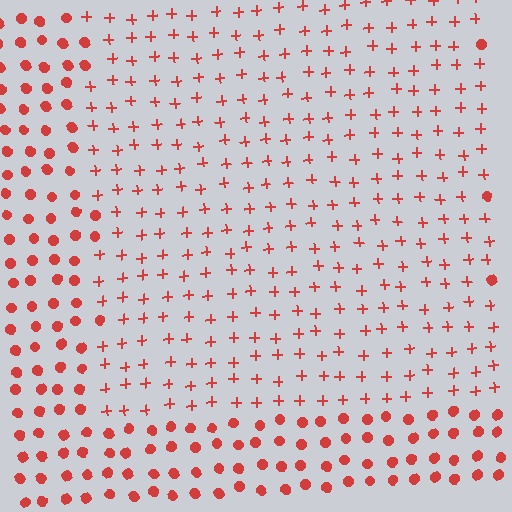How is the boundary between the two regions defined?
The boundary is defined by a change in element shape: plus signs inside vs. circles outside. All elements share the same color and spacing.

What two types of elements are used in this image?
The image uses plus signs inside the rectangle region and circles outside it.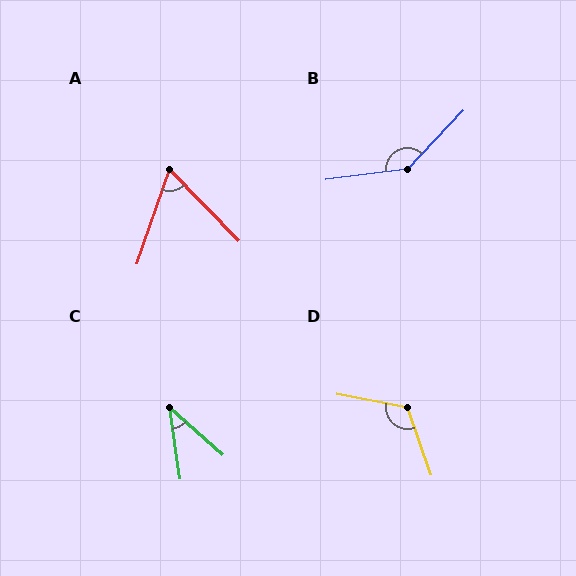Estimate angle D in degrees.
Approximately 120 degrees.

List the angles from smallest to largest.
C (40°), A (63°), D (120°), B (141°).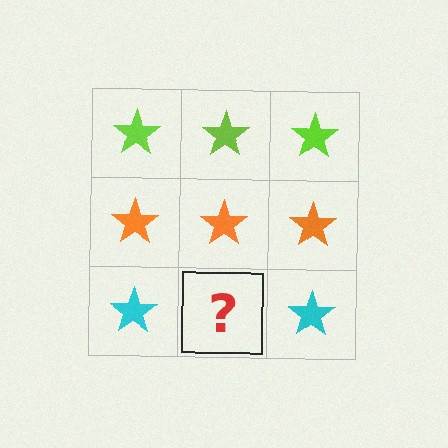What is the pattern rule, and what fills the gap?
The rule is that each row has a consistent color. The gap should be filled with a cyan star.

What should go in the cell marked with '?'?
The missing cell should contain a cyan star.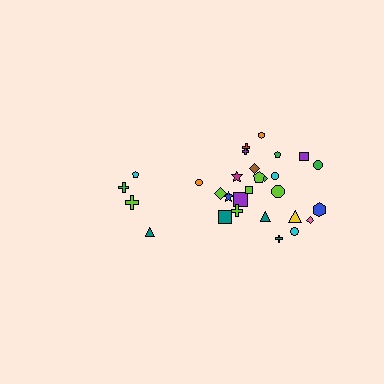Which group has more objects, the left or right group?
The right group.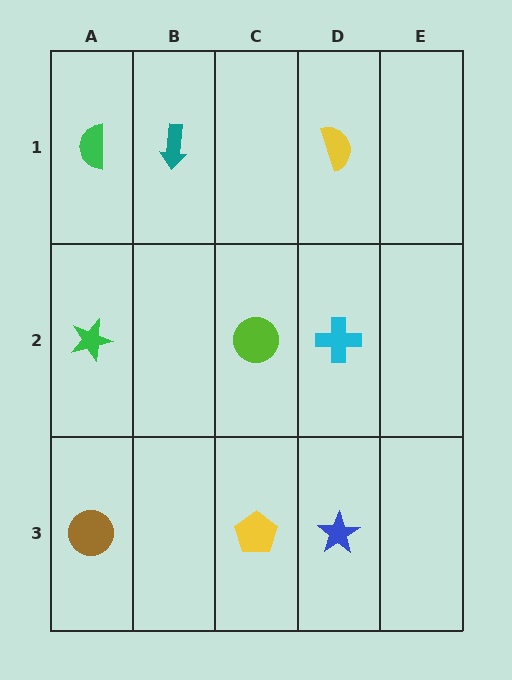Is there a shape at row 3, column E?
No, that cell is empty.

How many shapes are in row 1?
3 shapes.